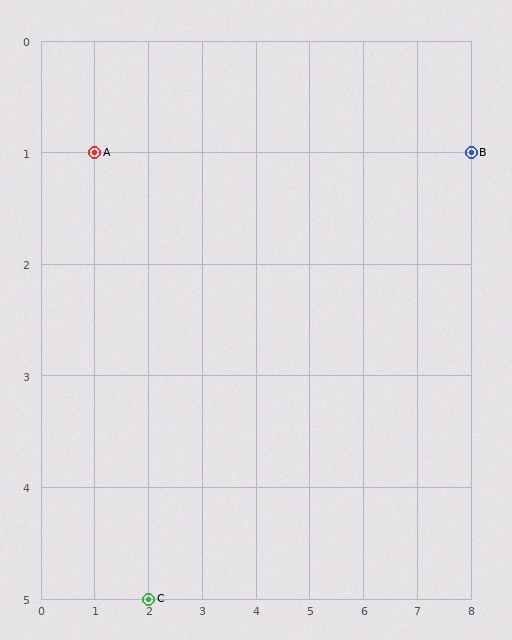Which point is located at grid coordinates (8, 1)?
Point B is at (8, 1).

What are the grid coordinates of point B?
Point B is at grid coordinates (8, 1).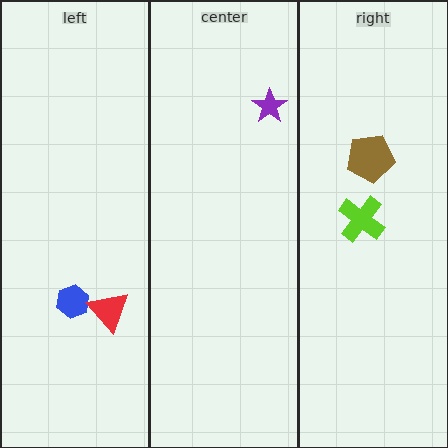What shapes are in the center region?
The purple star.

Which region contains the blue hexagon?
The left region.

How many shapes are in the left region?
2.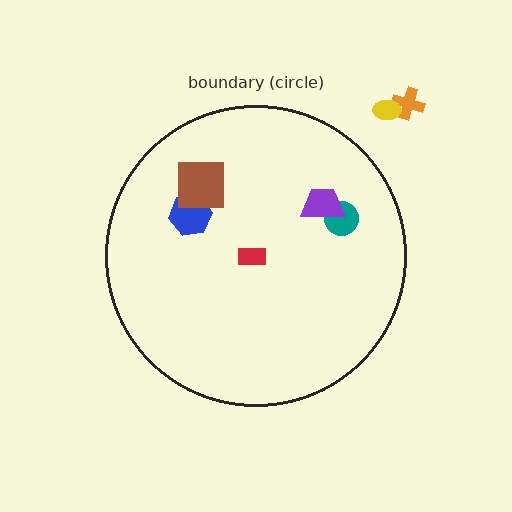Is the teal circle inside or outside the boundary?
Inside.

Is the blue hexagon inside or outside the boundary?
Inside.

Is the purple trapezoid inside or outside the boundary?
Inside.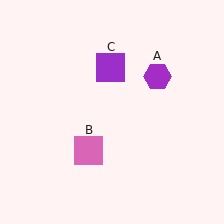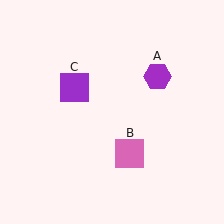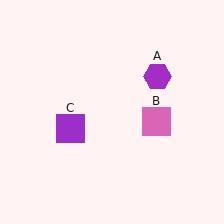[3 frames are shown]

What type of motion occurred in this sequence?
The pink square (object B), purple square (object C) rotated counterclockwise around the center of the scene.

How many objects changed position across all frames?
2 objects changed position: pink square (object B), purple square (object C).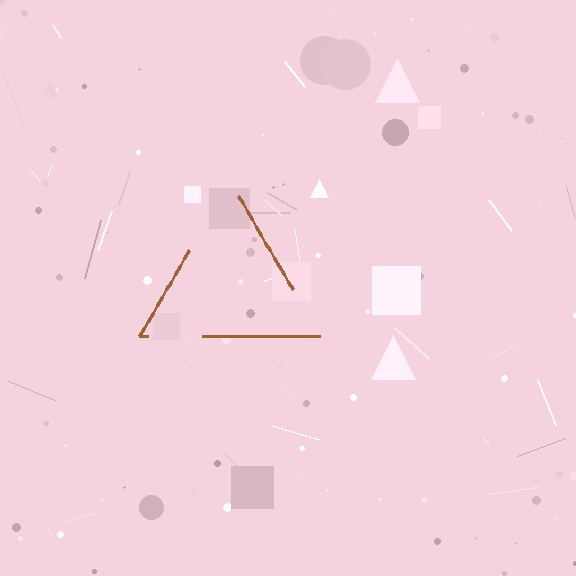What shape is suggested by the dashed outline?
The dashed outline suggests a triangle.